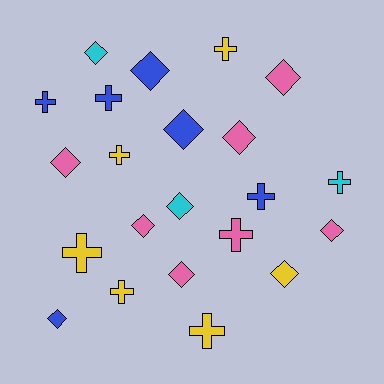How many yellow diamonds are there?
There is 1 yellow diamond.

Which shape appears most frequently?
Diamond, with 12 objects.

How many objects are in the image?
There are 22 objects.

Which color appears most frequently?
Pink, with 7 objects.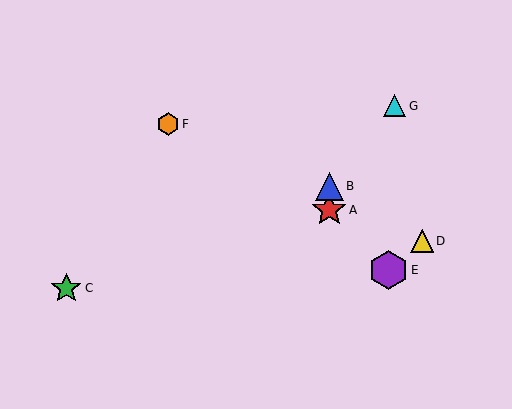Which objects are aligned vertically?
Objects A, B are aligned vertically.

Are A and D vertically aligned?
No, A is at x≈329 and D is at x≈422.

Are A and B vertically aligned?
Yes, both are at x≈329.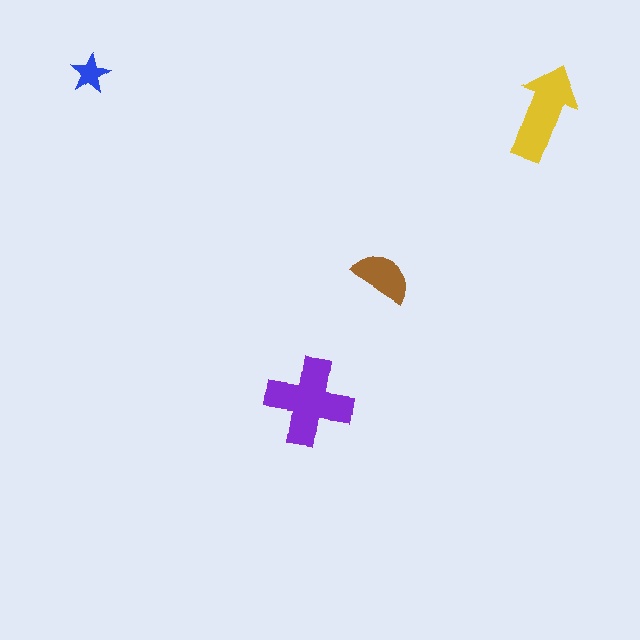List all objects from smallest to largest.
The blue star, the brown semicircle, the yellow arrow, the purple cross.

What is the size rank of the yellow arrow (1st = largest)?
2nd.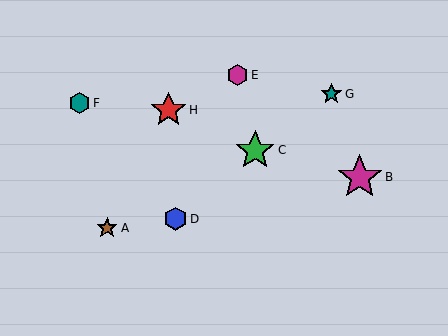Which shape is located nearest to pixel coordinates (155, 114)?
The red star (labeled H) at (169, 110) is nearest to that location.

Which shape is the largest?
The magenta star (labeled B) is the largest.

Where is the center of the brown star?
The center of the brown star is at (107, 228).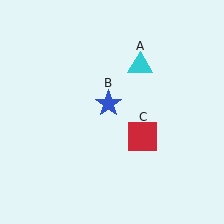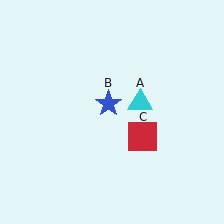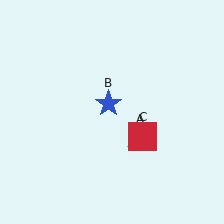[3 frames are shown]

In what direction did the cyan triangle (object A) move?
The cyan triangle (object A) moved down.